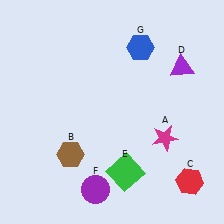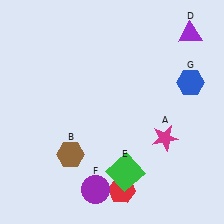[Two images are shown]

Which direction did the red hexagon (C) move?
The red hexagon (C) moved left.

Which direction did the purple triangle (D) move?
The purple triangle (D) moved up.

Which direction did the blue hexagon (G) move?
The blue hexagon (G) moved right.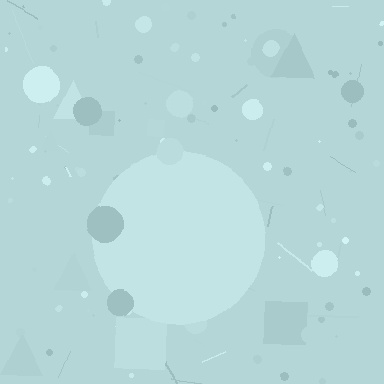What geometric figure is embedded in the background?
A circle is embedded in the background.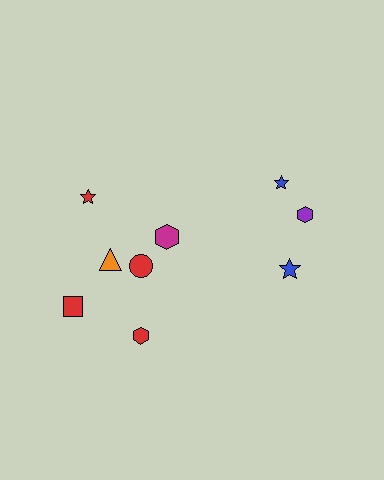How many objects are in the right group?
There are 3 objects.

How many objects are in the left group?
There are 6 objects.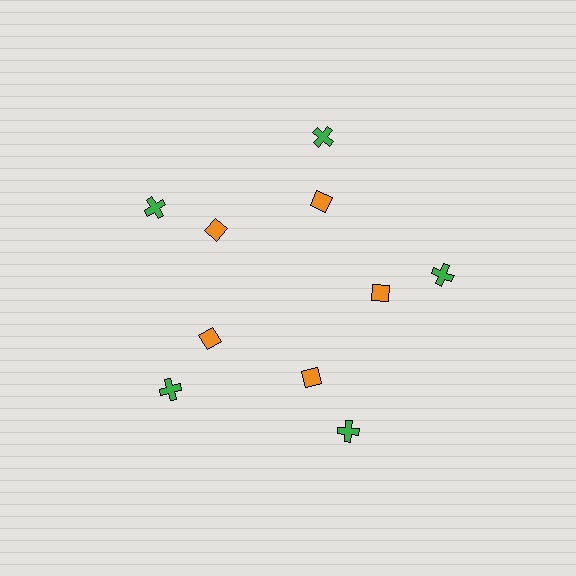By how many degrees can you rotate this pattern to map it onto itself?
The pattern maps onto itself every 72 degrees of rotation.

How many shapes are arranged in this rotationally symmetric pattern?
There are 10 shapes, arranged in 5 groups of 2.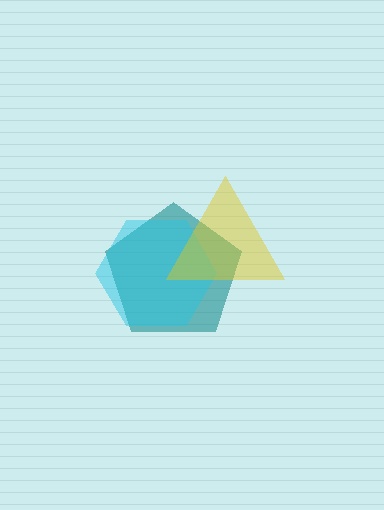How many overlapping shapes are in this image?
There are 3 overlapping shapes in the image.